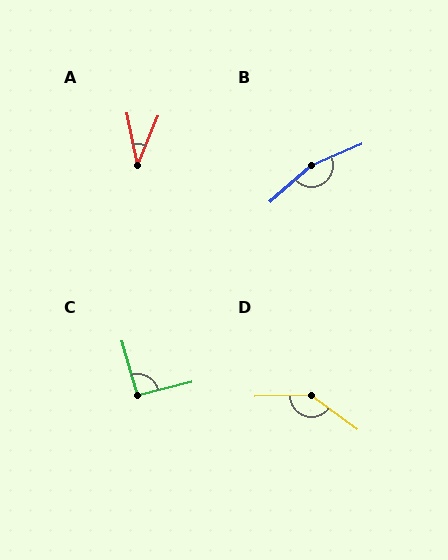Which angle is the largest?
B, at approximately 161 degrees.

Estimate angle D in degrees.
Approximately 142 degrees.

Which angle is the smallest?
A, at approximately 35 degrees.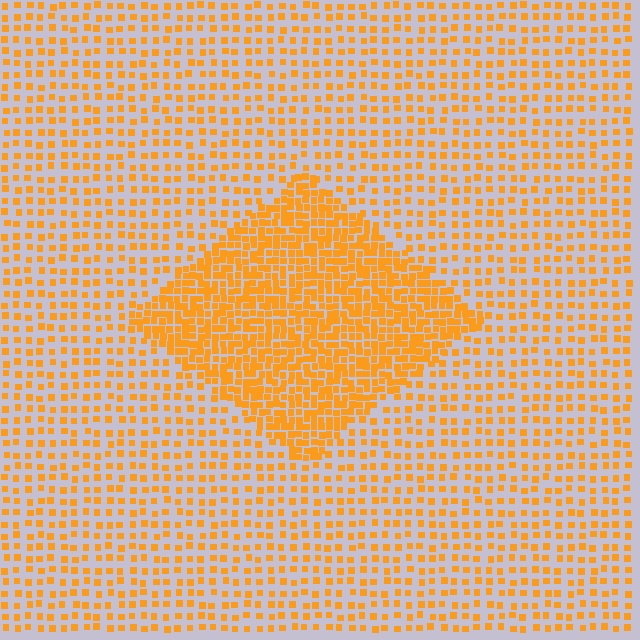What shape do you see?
I see a diamond.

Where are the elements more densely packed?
The elements are more densely packed inside the diamond boundary.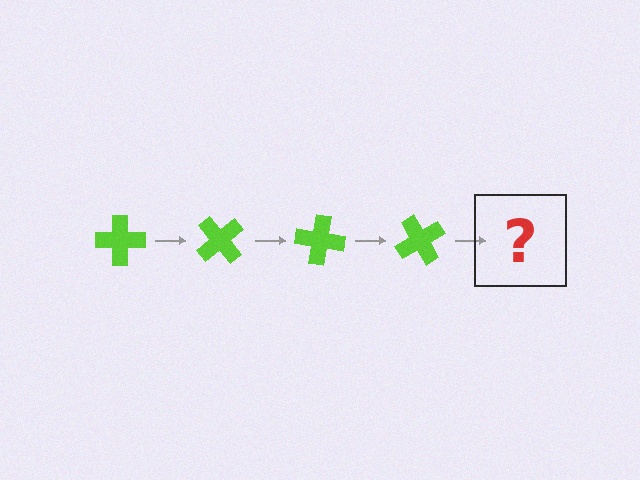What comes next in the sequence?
The next element should be a lime cross rotated 200 degrees.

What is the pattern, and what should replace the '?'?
The pattern is that the cross rotates 50 degrees each step. The '?' should be a lime cross rotated 200 degrees.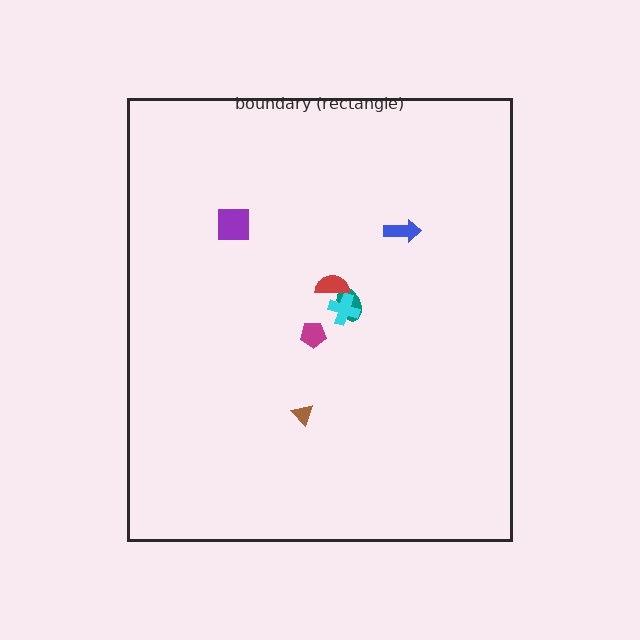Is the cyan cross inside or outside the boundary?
Inside.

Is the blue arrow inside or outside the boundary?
Inside.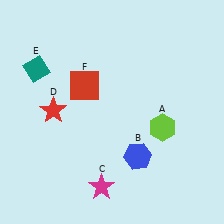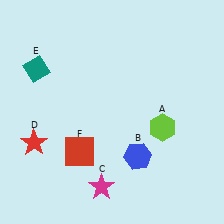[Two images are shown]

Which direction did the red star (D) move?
The red star (D) moved down.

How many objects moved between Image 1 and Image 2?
2 objects moved between the two images.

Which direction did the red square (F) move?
The red square (F) moved down.